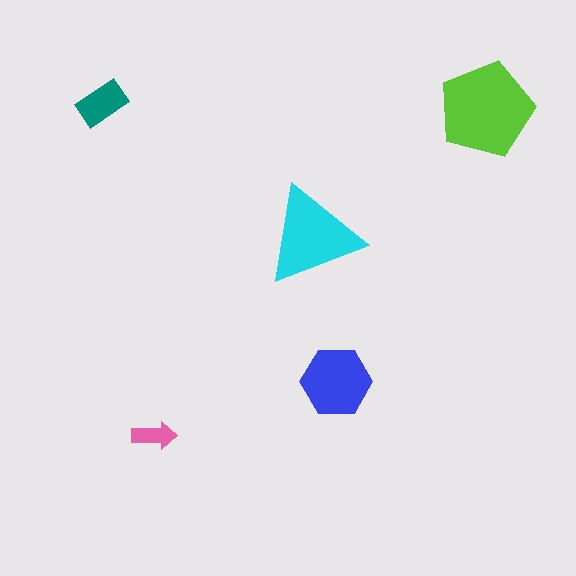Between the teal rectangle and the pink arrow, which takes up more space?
The teal rectangle.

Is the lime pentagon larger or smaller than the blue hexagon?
Larger.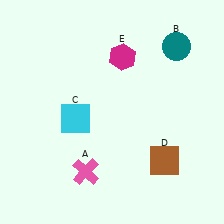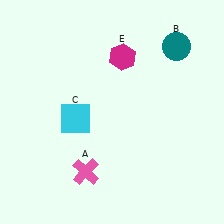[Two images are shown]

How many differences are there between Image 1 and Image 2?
There is 1 difference between the two images.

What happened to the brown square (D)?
The brown square (D) was removed in Image 2. It was in the bottom-right area of Image 1.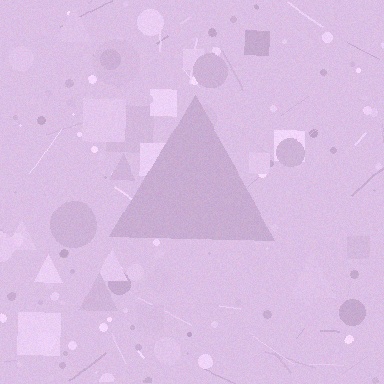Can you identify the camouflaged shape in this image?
The camouflaged shape is a triangle.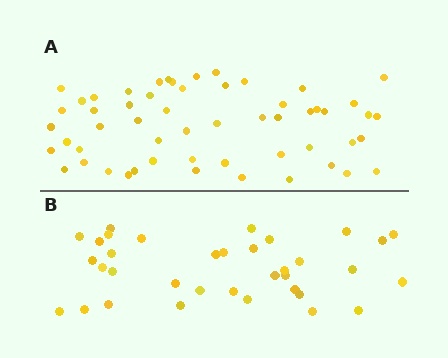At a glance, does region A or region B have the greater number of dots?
Region A (the top region) has more dots.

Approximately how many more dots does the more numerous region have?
Region A has approximately 20 more dots than region B.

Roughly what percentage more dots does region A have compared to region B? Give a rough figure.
About 55% more.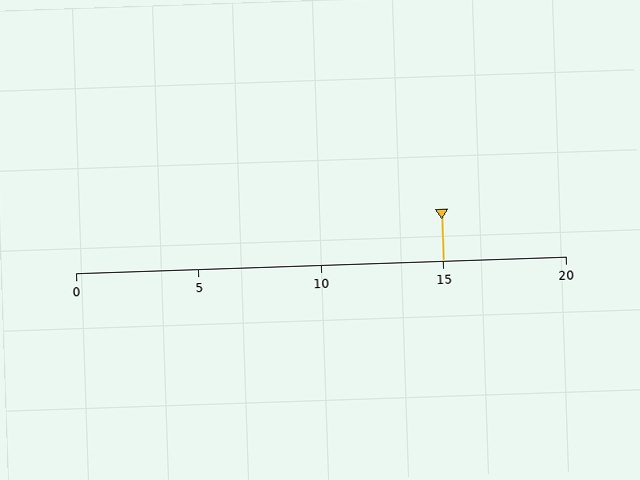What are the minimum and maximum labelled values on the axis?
The axis runs from 0 to 20.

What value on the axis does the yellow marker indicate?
The marker indicates approximately 15.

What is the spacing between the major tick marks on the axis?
The major ticks are spaced 5 apart.